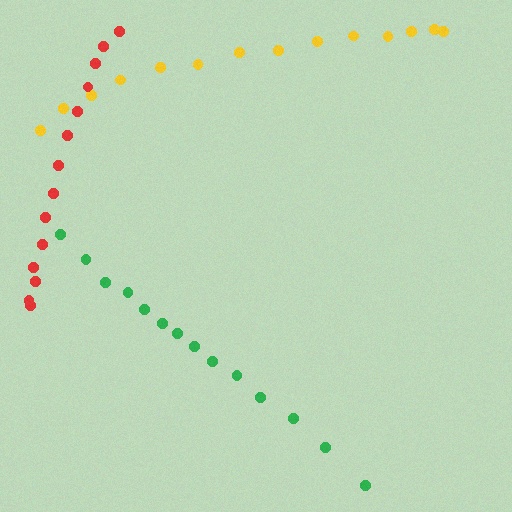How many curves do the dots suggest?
There are 3 distinct paths.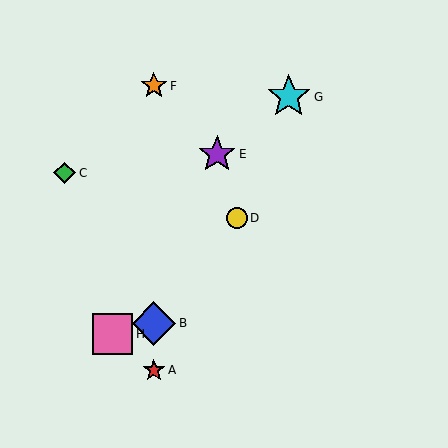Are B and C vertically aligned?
No, B is at x≈154 and C is at x≈65.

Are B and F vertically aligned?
Yes, both are at x≈154.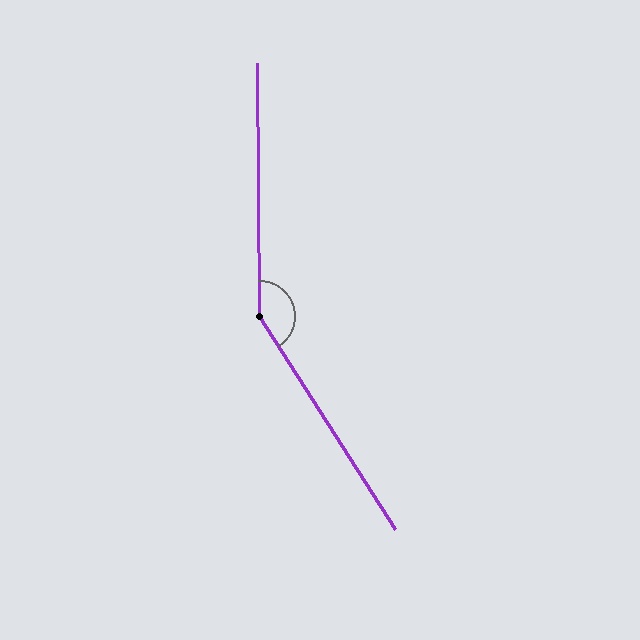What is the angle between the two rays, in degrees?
Approximately 148 degrees.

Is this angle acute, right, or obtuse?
It is obtuse.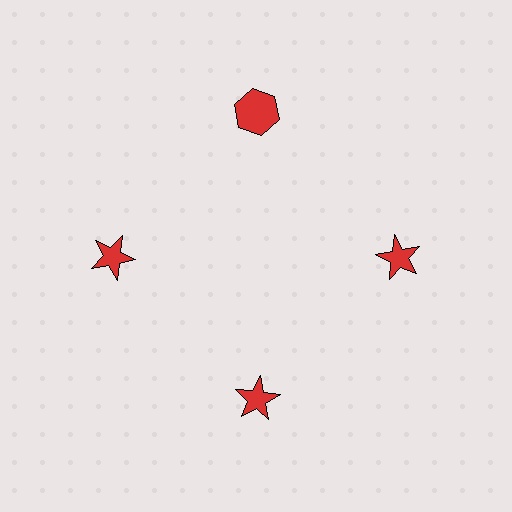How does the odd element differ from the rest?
It has a different shape: hexagon instead of star.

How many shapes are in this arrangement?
There are 4 shapes arranged in a ring pattern.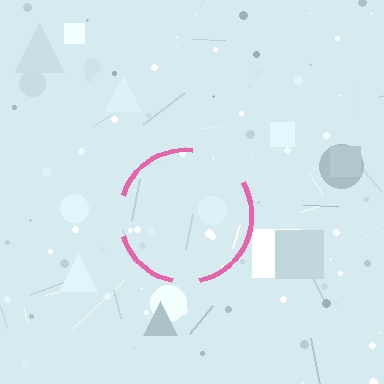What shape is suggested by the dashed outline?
The dashed outline suggests a circle.